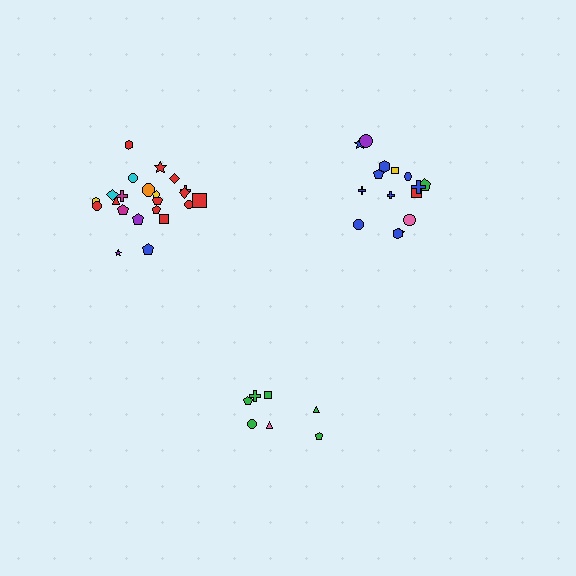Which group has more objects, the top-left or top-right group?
The top-left group.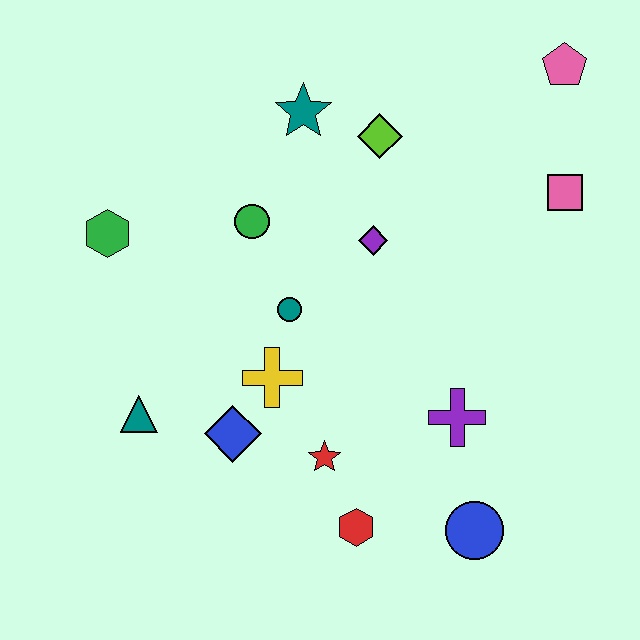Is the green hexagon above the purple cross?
Yes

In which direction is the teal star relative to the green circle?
The teal star is above the green circle.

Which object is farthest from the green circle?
The blue circle is farthest from the green circle.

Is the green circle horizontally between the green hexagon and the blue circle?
Yes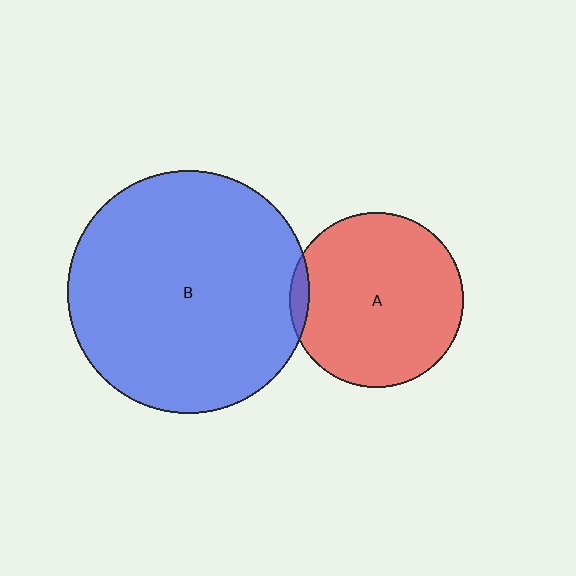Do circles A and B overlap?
Yes.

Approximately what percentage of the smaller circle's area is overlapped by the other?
Approximately 5%.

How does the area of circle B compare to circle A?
Approximately 1.9 times.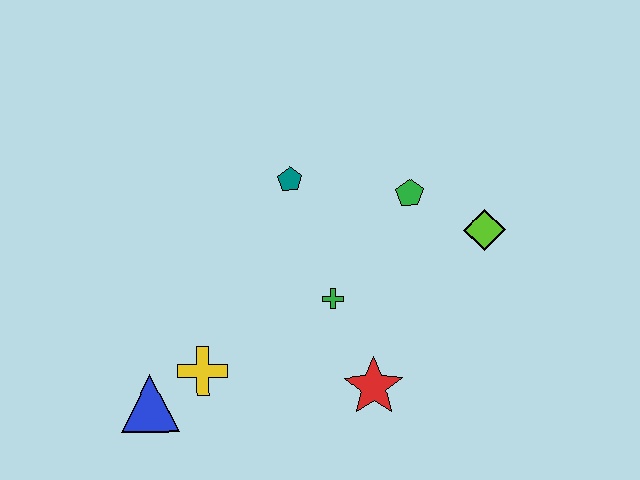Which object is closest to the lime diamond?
The green pentagon is closest to the lime diamond.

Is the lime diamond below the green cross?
No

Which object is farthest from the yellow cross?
The lime diamond is farthest from the yellow cross.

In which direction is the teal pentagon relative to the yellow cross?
The teal pentagon is above the yellow cross.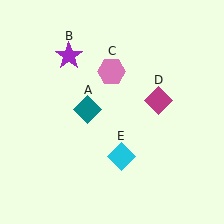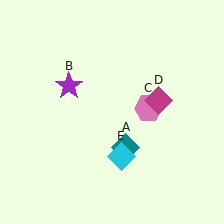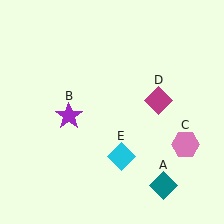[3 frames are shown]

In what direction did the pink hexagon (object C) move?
The pink hexagon (object C) moved down and to the right.